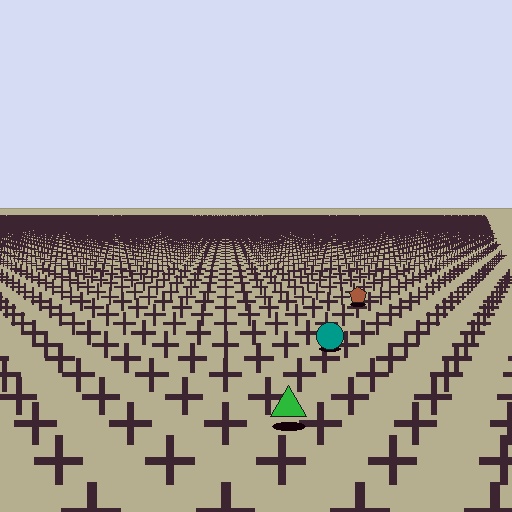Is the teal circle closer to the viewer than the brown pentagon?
Yes. The teal circle is closer — you can tell from the texture gradient: the ground texture is coarser near it.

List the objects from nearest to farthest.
From nearest to farthest: the green triangle, the teal circle, the brown pentagon.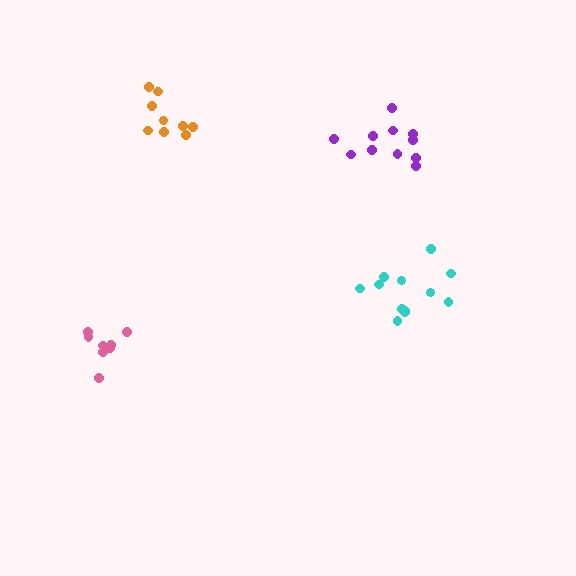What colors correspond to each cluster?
The clusters are colored: cyan, pink, purple, orange.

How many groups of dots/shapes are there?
There are 4 groups.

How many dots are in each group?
Group 1: 12 dots, Group 2: 8 dots, Group 3: 11 dots, Group 4: 9 dots (40 total).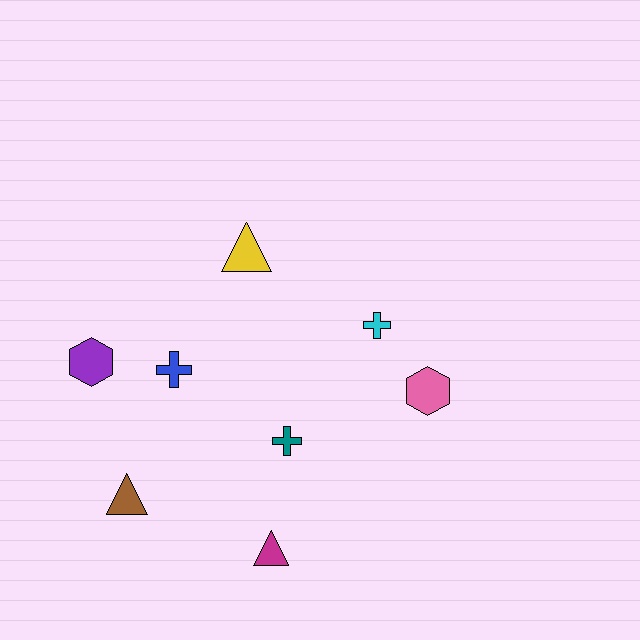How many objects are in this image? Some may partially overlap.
There are 8 objects.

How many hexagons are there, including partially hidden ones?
There are 2 hexagons.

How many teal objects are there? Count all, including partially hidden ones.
There is 1 teal object.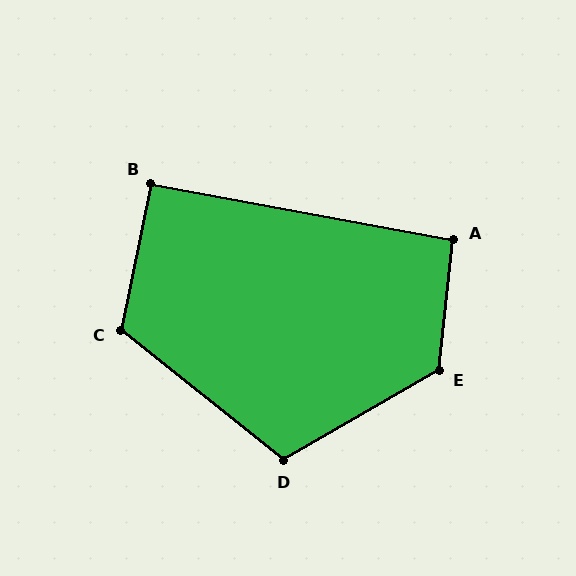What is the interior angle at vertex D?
Approximately 111 degrees (obtuse).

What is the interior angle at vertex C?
Approximately 117 degrees (obtuse).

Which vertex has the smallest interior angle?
B, at approximately 91 degrees.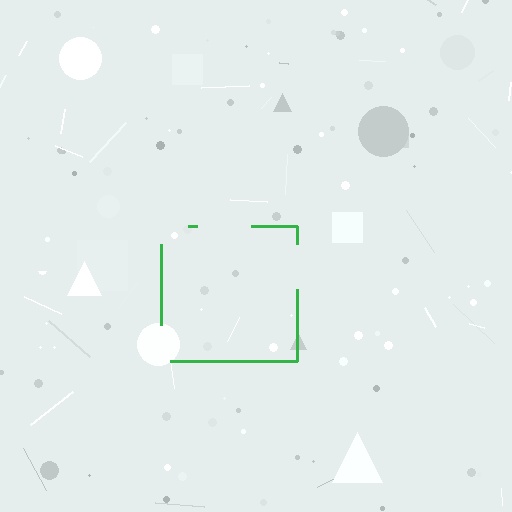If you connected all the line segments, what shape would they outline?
They would outline a square.